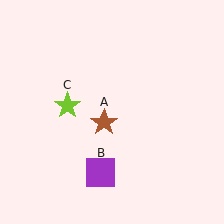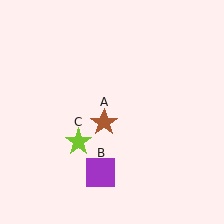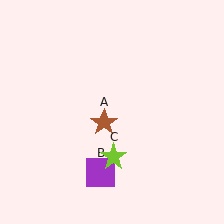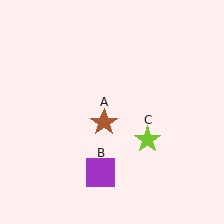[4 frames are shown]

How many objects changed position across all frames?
1 object changed position: lime star (object C).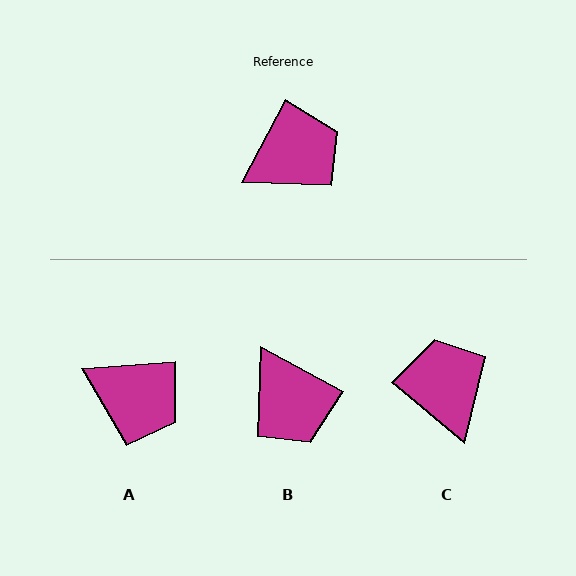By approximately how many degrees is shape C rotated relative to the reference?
Approximately 78 degrees counter-clockwise.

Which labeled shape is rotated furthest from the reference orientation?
B, about 91 degrees away.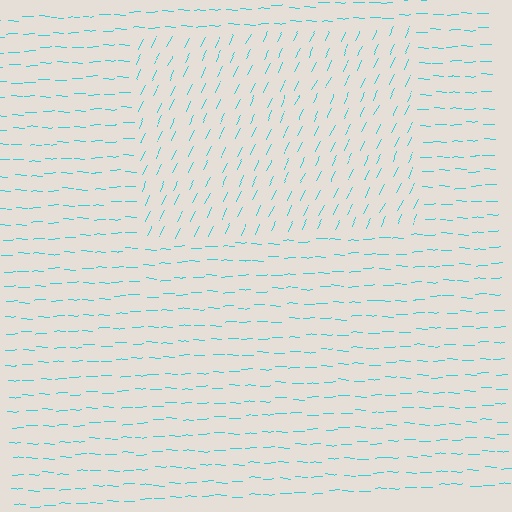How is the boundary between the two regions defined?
The boundary is defined purely by a change in line orientation (approximately 66 degrees difference). All lines are the same color and thickness.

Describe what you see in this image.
The image is filled with small cyan line segments. A rectangle region in the image has lines oriented differently from the surrounding lines, creating a visible texture boundary.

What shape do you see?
I see a rectangle.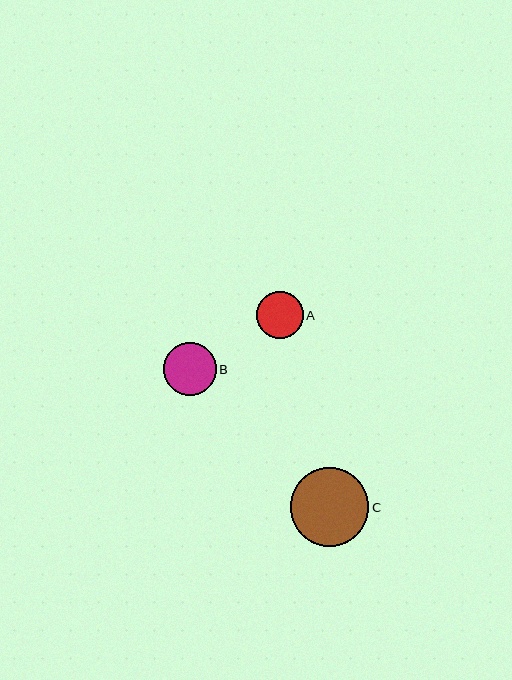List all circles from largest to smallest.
From largest to smallest: C, B, A.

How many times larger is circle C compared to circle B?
Circle C is approximately 1.5 times the size of circle B.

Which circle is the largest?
Circle C is the largest with a size of approximately 78 pixels.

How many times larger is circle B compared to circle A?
Circle B is approximately 1.1 times the size of circle A.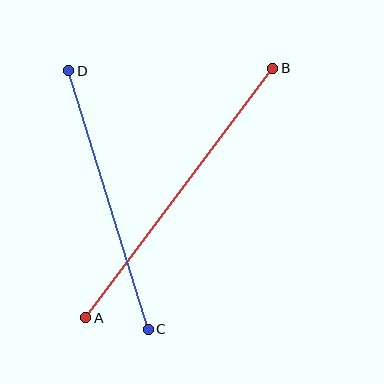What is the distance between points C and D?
The distance is approximately 270 pixels.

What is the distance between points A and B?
The distance is approximately 312 pixels.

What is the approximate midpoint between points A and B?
The midpoint is at approximately (179, 193) pixels.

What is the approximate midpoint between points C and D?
The midpoint is at approximately (108, 200) pixels.